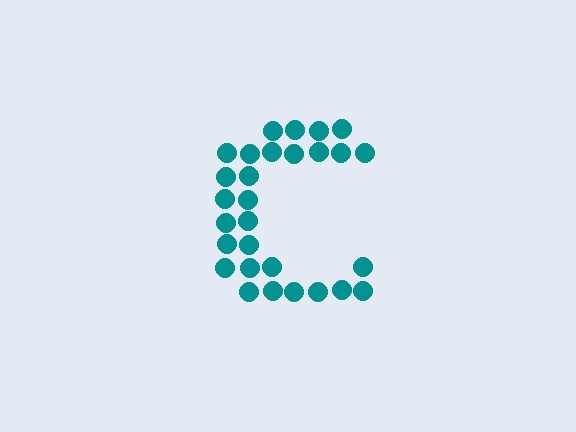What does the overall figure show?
The overall figure shows the letter C.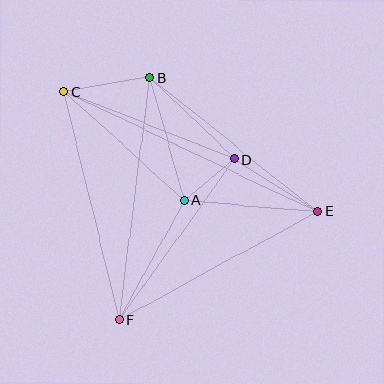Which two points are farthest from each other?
Points C and E are farthest from each other.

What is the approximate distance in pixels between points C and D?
The distance between C and D is approximately 184 pixels.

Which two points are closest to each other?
Points A and D are closest to each other.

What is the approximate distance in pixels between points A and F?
The distance between A and F is approximately 136 pixels.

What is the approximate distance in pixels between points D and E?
The distance between D and E is approximately 99 pixels.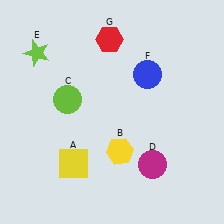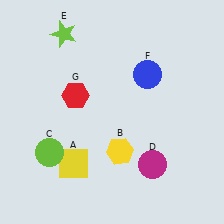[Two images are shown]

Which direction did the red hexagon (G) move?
The red hexagon (G) moved down.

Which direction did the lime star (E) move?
The lime star (E) moved right.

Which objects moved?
The objects that moved are: the lime circle (C), the lime star (E), the red hexagon (G).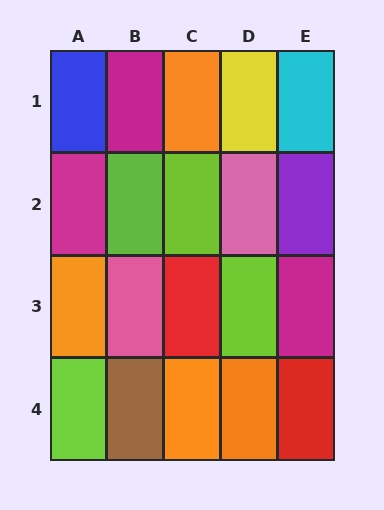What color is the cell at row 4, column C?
Orange.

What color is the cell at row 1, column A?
Blue.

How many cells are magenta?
3 cells are magenta.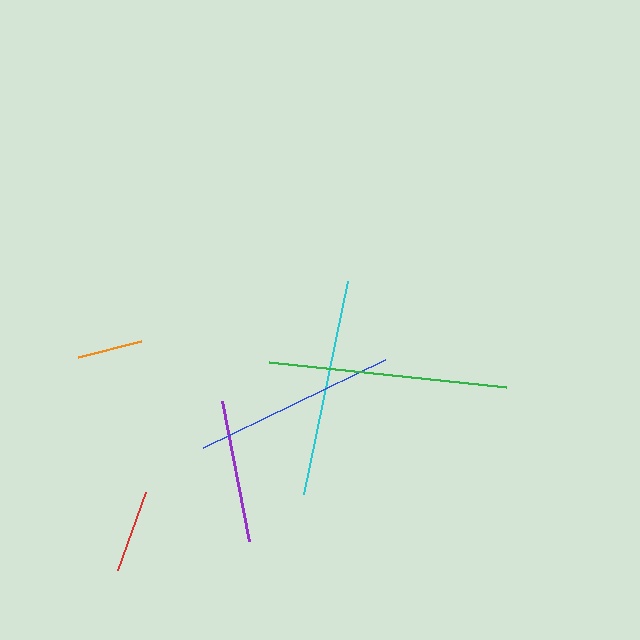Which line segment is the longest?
The green line is the longest at approximately 238 pixels.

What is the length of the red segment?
The red segment is approximately 83 pixels long.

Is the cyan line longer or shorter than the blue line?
The cyan line is longer than the blue line.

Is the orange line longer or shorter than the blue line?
The blue line is longer than the orange line.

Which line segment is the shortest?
The orange line is the shortest at approximately 65 pixels.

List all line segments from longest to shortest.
From longest to shortest: green, cyan, blue, purple, red, orange.